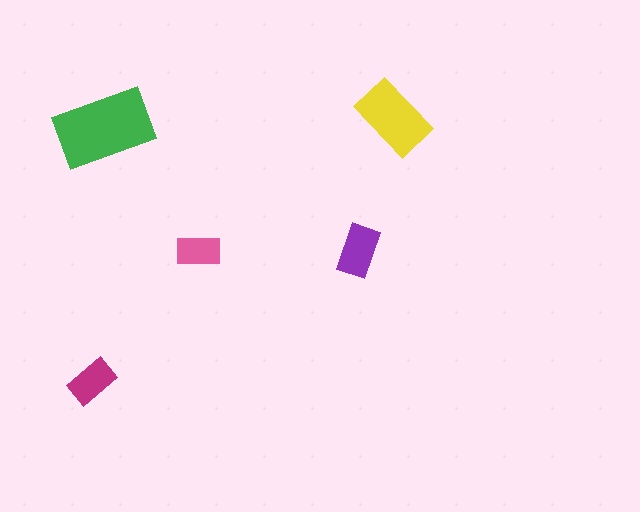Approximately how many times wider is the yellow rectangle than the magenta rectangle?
About 1.5 times wider.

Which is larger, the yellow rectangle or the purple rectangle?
The yellow one.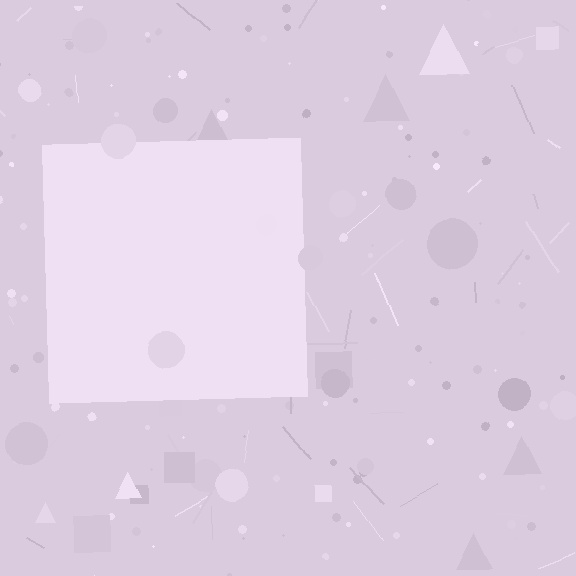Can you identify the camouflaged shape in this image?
The camouflaged shape is a square.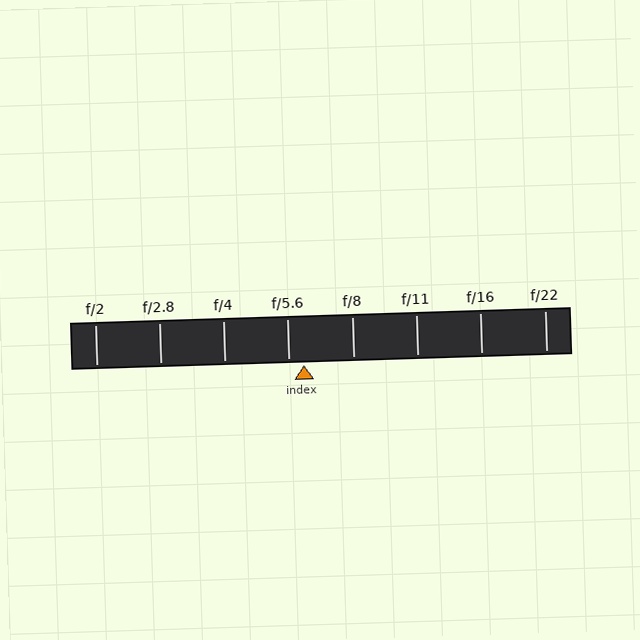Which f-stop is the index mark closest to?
The index mark is closest to f/5.6.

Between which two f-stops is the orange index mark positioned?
The index mark is between f/5.6 and f/8.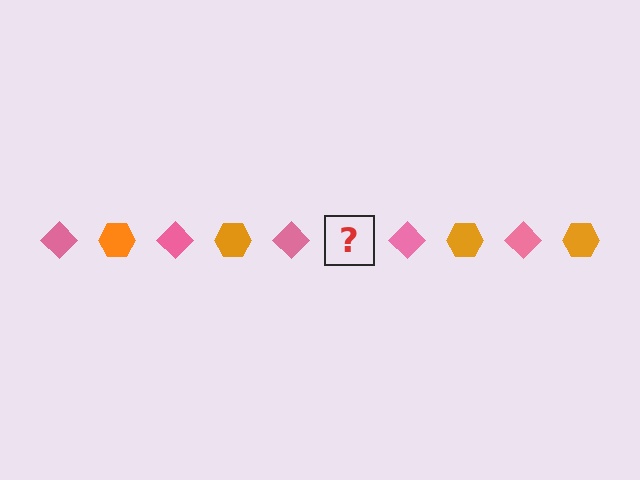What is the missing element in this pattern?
The missing element is an orange hexagon.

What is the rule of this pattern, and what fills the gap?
The rule is that the pattern alternates between pink diamond and orange hexagon. The gap should be filled with an orange hexagon.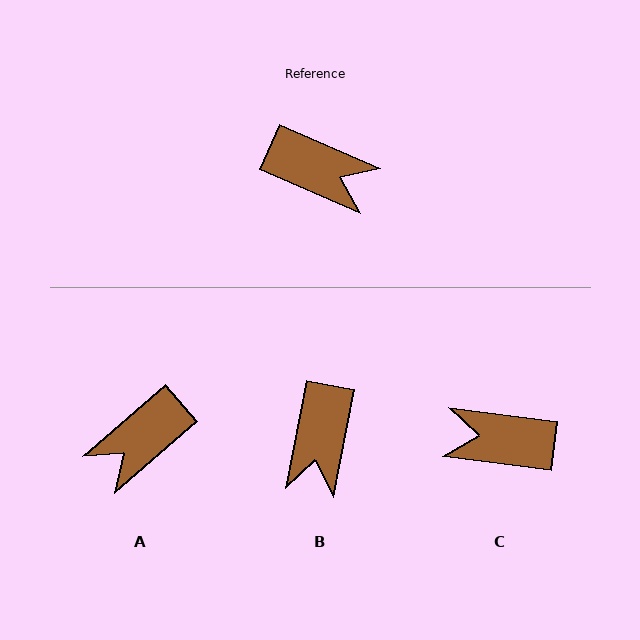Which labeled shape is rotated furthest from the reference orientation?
C, about 164 degrees away.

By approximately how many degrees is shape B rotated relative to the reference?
Approximately 77 degrees clockwise.